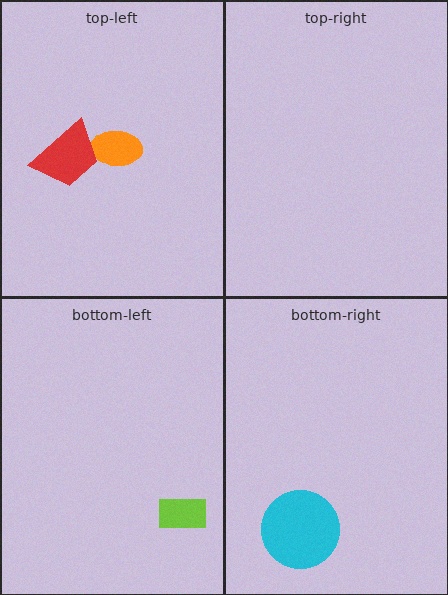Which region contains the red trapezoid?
The top-left region.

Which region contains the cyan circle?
The bottom-right region.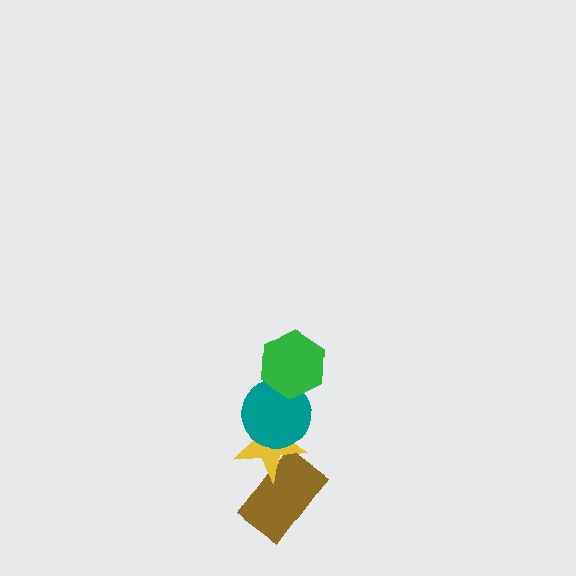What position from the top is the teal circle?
The teal circle is 2nd from the top.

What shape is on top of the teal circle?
The green hexagon is on top of the teal circle.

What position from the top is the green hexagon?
The green hexagon is 1st from the top.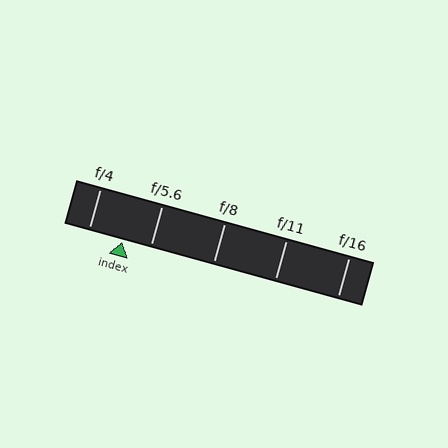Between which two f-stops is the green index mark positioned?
The index mark is between f/4 and f/5.6.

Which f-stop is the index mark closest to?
The index mark is closest to f/5.6.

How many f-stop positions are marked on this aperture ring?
There are 5 f-stop positions marked.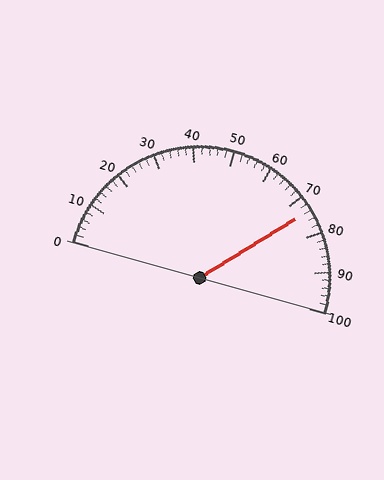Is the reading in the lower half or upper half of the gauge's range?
The reading is in the upper half of the range (0 to 100).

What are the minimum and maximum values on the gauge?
The gauge ranges from 0 to 100.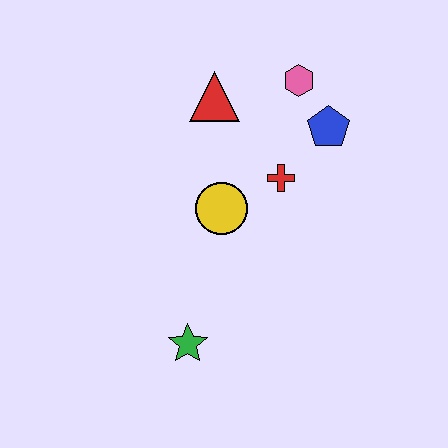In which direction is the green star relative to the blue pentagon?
The green star is below the blue pentagon.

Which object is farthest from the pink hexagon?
The green star is farthest from the pink hexagon.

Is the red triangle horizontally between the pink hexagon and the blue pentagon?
No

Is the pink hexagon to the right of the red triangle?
Yes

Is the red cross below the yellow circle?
No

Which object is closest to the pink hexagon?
The blue pentagon is closest to the pink hexagon.